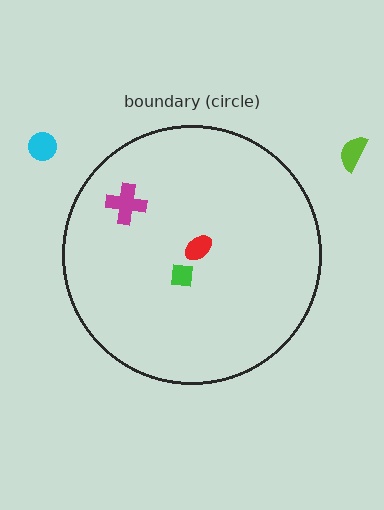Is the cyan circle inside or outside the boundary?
Outside.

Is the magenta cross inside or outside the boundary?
Inside.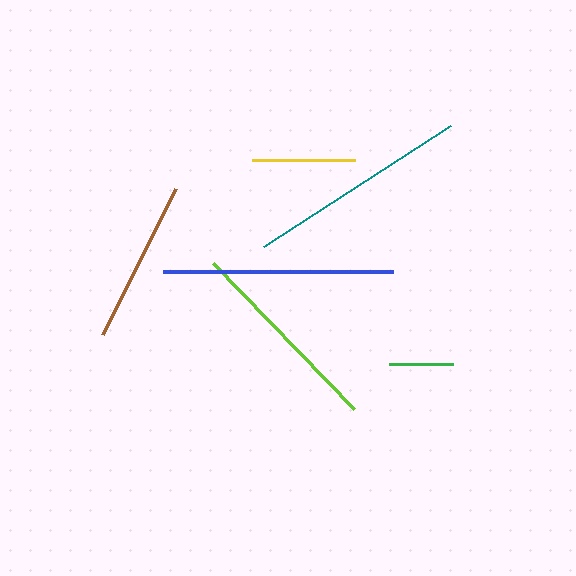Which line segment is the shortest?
The green line is the shortest at approximately 64 pixels.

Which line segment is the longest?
The blue line is the longest at approximately 230 pixels.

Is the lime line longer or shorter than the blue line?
The blue line is longer than the lime line.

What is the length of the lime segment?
The lime segment is approximately 203 pixels long.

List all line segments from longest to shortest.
From longest to shortest: blue, teal, lime, brown, yellow, green.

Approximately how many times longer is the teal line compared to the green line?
The teal line is approximately 3.5 times the length of the green line.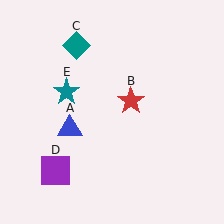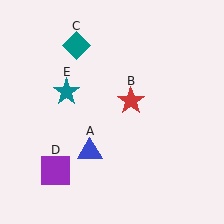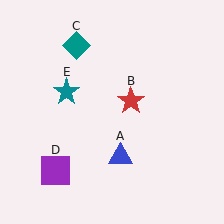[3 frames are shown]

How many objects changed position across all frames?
1 object changed position: blue triangle (object A).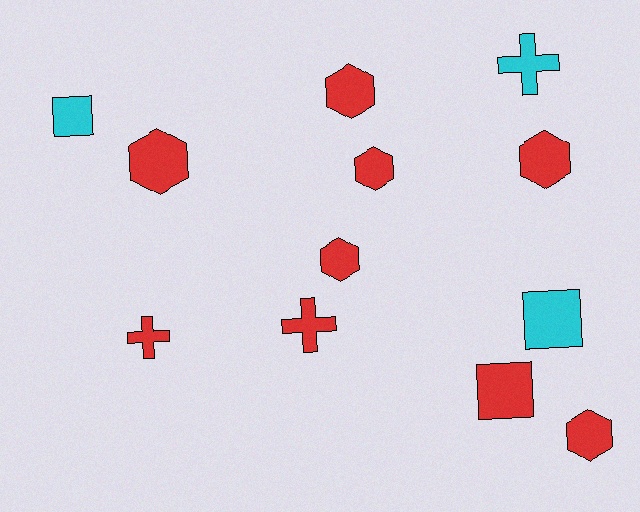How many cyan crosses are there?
There is 1 cyan cross.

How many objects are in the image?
There are 12 objects.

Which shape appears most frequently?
Hexagon, with 6 objects.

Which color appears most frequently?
Red, with 9 objects.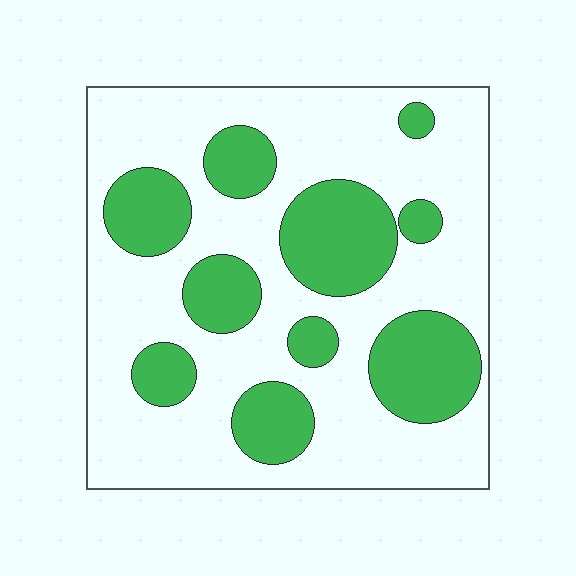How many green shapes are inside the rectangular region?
10.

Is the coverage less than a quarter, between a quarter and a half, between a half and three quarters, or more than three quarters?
Between a quarter and a half.